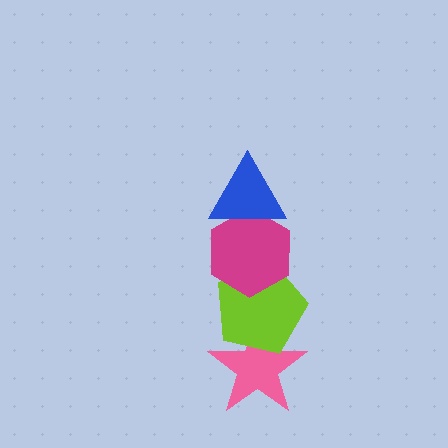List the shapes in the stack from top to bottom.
From top to bottom: the blue triangle, the magenta hexagon, the lime pentagon, the pink star.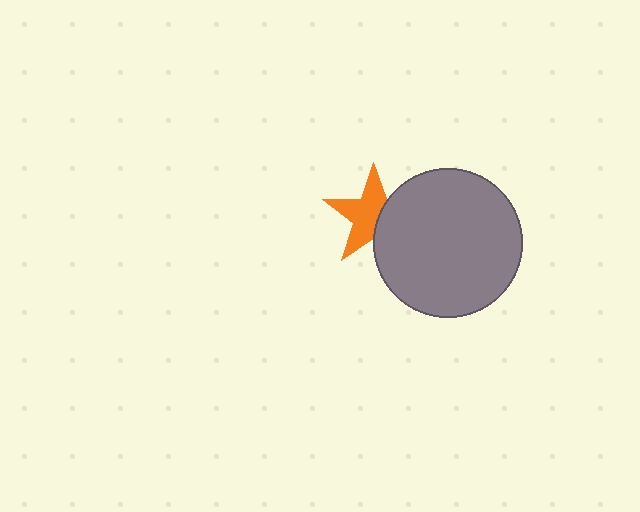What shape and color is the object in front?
The object in front is a gray circle.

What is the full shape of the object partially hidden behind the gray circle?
The partially hidden object is an orange star.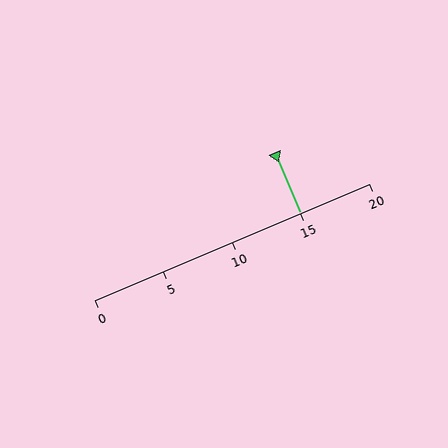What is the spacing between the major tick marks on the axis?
The major ticks are spaced 5 apart.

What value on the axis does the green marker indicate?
The marker indicates approximately 15.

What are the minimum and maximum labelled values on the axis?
The axis runs from 0 to 20.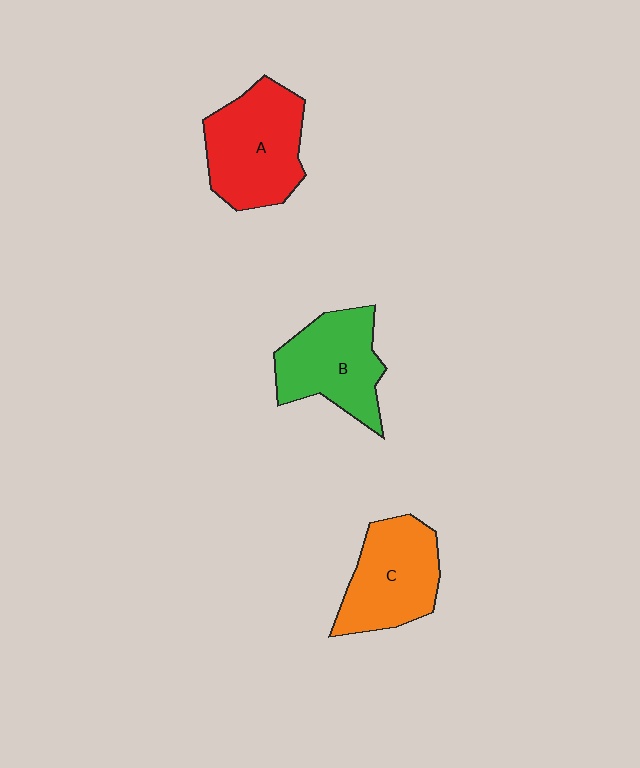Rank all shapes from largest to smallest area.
From largest to smallest: A (red), B (green), C (orange).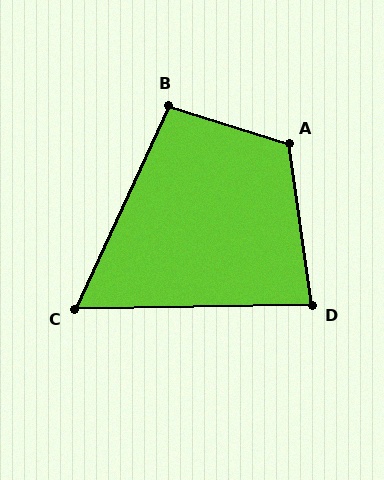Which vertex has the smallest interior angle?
C, at approximately 64 degrees.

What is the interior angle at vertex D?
Approximately 83 degrees (acute).